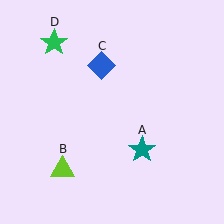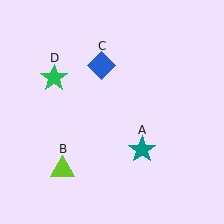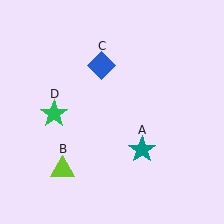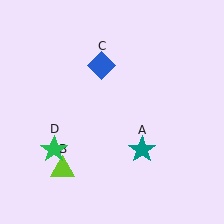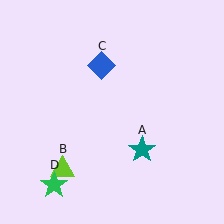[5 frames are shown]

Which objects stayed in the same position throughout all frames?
Teal star (object A) and lime triangle (object B) and blue diamond (object C) remained stationary.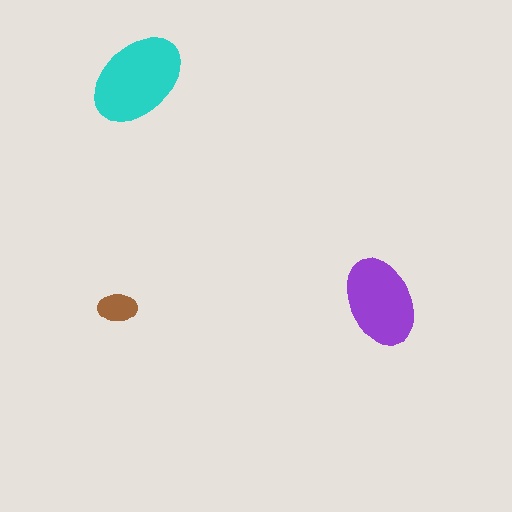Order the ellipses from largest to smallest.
the cyan one, the purple one, the brown one.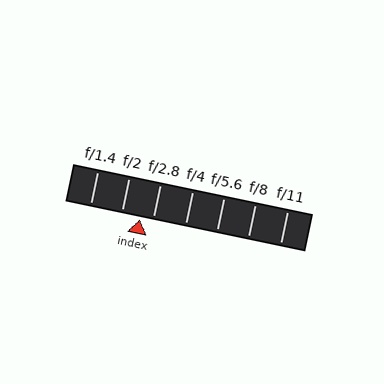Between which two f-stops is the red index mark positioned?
The index mark is between f/2 and f/2.8.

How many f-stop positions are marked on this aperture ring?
There are 7 f-stop positions marked.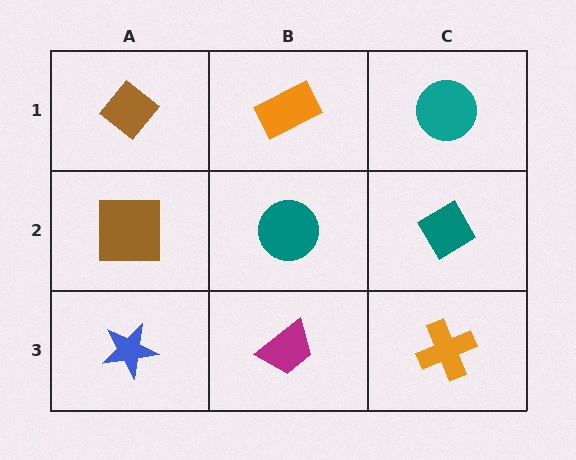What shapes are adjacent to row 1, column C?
A teal diamond (row 2, column C), an orange rectangle (row 1, column B).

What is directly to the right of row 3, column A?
A magenta trapezoid.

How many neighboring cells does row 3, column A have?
2.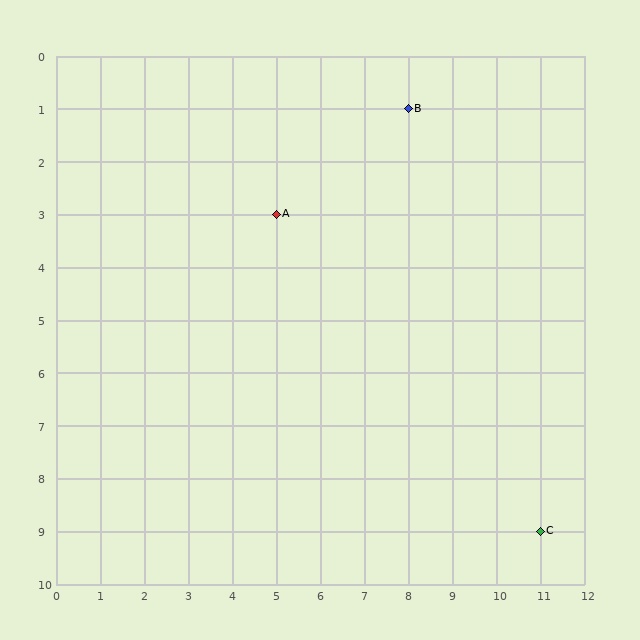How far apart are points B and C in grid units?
Points B and C are 3 columns and 8 rows apart (about 8.5 grid units diagonally).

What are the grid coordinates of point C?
Point C is at grid coordinates (11, 9).